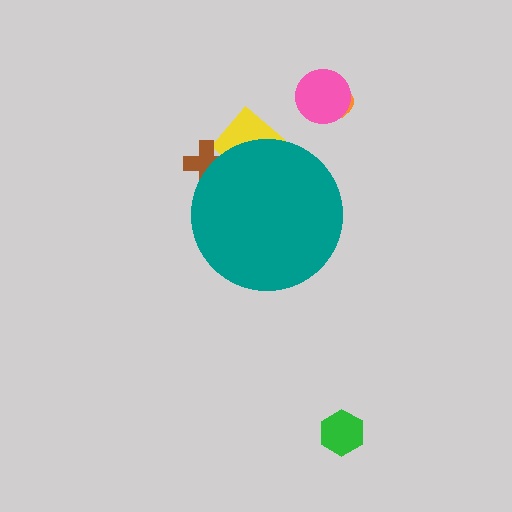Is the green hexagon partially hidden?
No, the green hexagon is fully visible.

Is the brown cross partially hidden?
Yes, the brown cross is partially hidden behind the teal circle.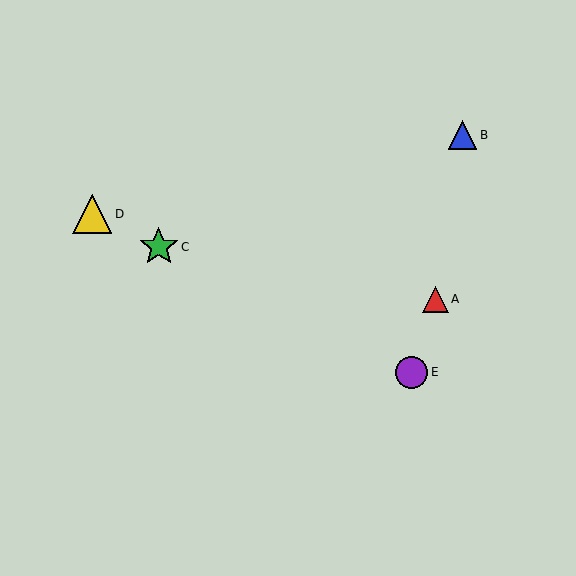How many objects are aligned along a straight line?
3 objects (C, D, E) are aligned along a straight line.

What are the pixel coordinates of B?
Object B is at (463, 135).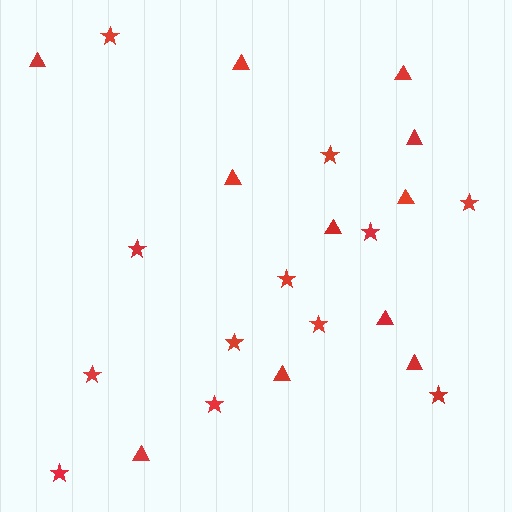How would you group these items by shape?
There are 2 groups: one group of stars (12) and one group of triangles (11).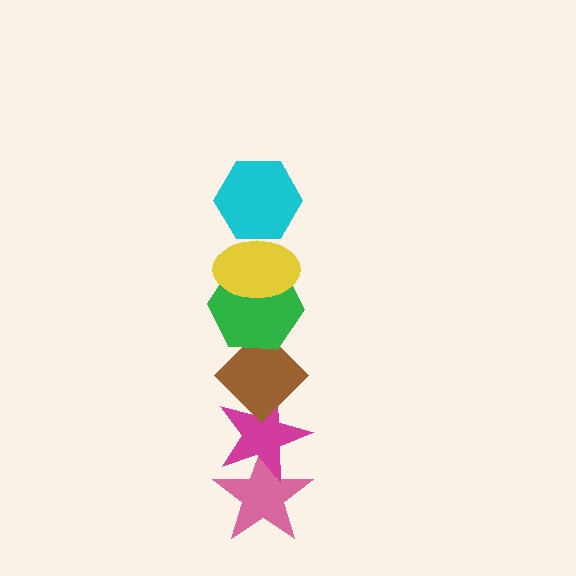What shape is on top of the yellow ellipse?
The cyan hexagon is on top of the yellow ellipse.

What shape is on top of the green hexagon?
The yellow ellipse is on top of the green hexagon.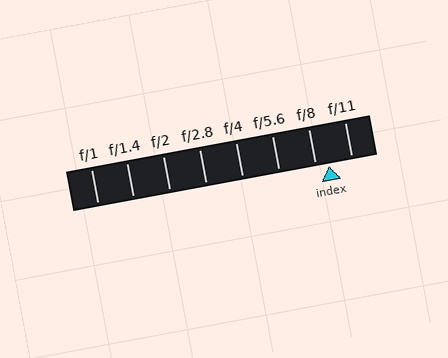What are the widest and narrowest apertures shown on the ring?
The widest aperture shown is f/1 and the narrowest is f/11.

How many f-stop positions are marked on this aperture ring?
There are 8 f-stop positions marked.